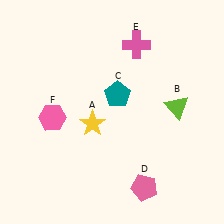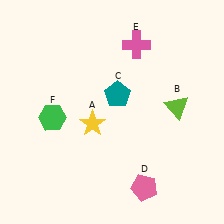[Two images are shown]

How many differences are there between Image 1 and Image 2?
There is 1 difference between the two images.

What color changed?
The hexagon (F) changed from pink in Image 1 to green in Image 2.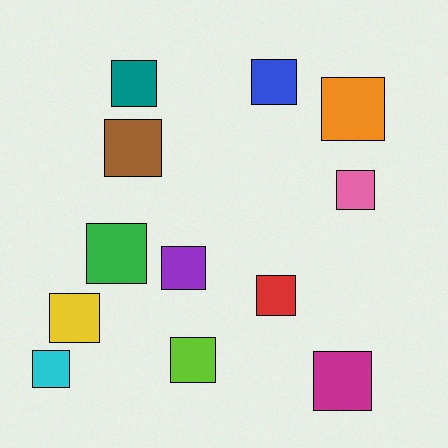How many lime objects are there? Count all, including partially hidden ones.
There is 1 lime object.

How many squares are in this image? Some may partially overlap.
There are 12 squares.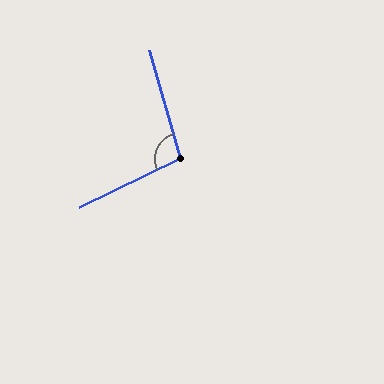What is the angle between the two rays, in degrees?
Approximately 99 degrees.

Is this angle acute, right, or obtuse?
It is obtuse.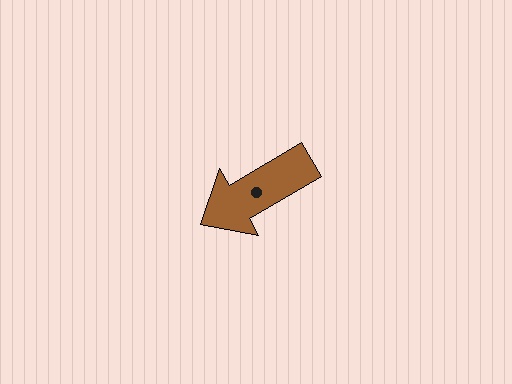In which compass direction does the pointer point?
Southwest.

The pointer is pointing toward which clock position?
Roughly 8 o'clock.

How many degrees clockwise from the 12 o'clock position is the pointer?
Approximately 240 degrees.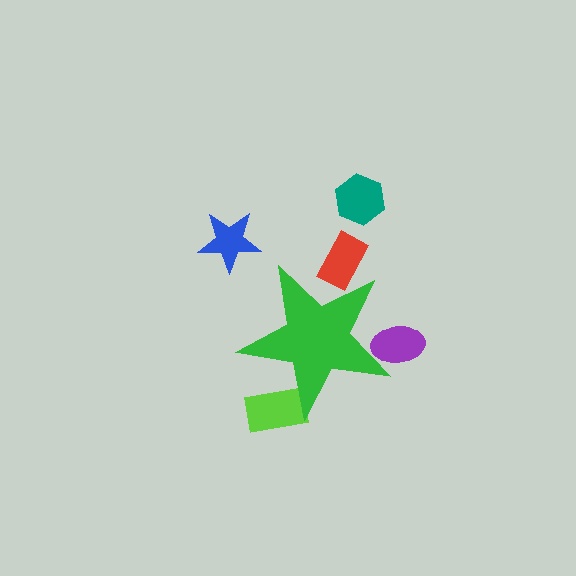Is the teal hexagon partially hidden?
No, the teal hexagon is fully visible.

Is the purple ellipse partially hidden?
Yes, the purple ellipse is partially hidden behind the green star.